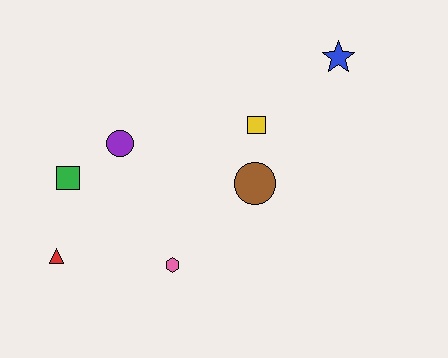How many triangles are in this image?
There is 1 triangle.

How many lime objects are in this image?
There are no lime objects.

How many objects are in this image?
There are 7 objects.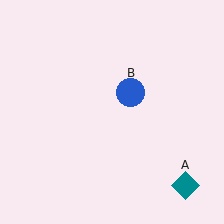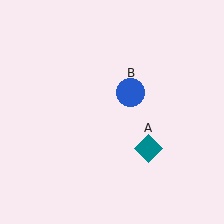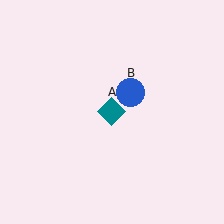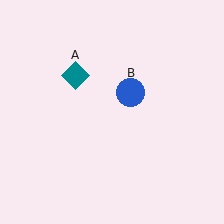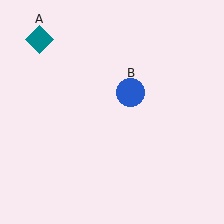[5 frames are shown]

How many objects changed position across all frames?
1 object changed position: teal diamond (object A).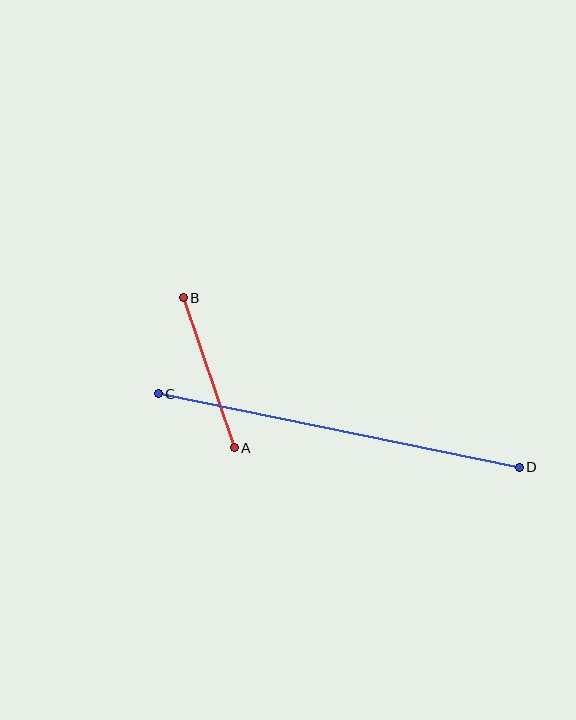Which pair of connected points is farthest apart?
Points C and D are farthest apart.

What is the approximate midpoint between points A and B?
The midpoint is at approximately (209, 373) pixels.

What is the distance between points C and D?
The distance is approximately 368 pixels.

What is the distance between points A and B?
The distance is approximately 159 pixels.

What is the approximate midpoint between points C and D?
The midpoint is at approximately (339, 431) pixels.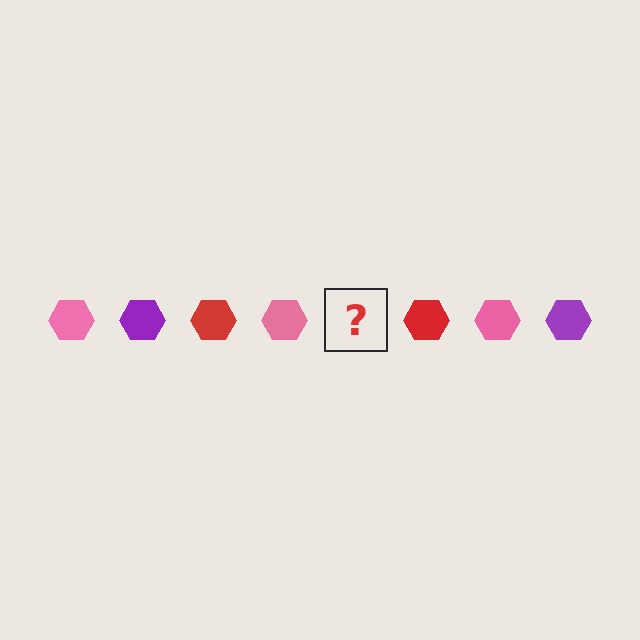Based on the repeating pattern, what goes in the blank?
The blank should be a purple hexagon.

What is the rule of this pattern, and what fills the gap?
The rule is that the pattern cycles through pink, purple, red hexagons. The gap should be filled with a purple hexagon.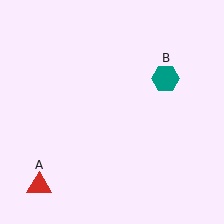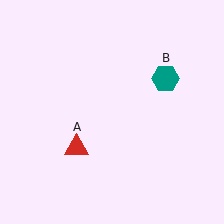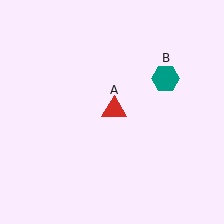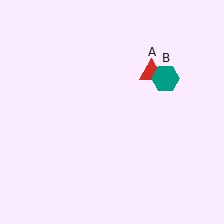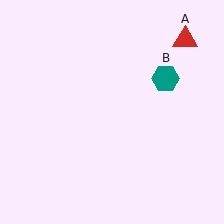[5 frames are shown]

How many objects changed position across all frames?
1 object changed position: red triangle (object A).